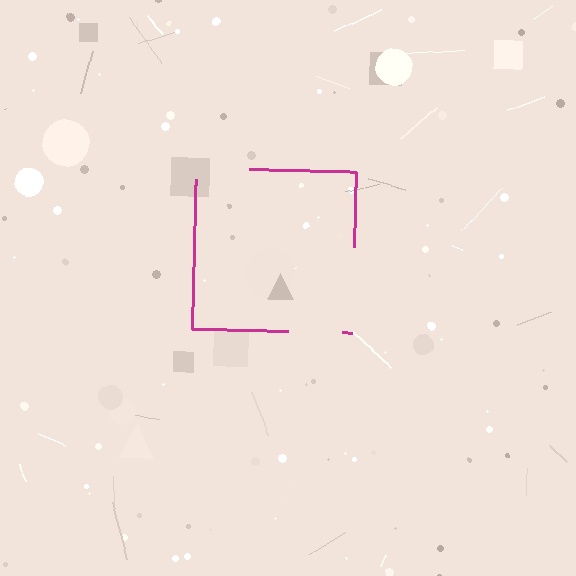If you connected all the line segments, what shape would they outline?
They would outline a square.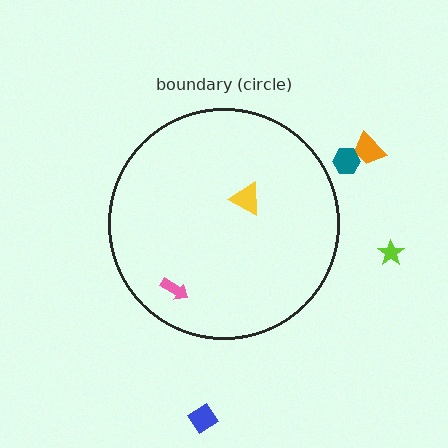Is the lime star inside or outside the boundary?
Outside.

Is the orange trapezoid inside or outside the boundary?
Outside.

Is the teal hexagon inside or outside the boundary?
Outside.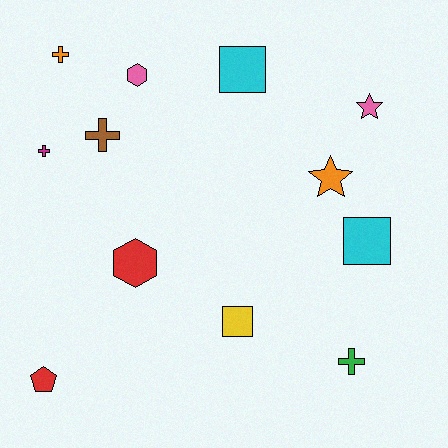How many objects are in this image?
There are 12 objects.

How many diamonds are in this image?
There are no diamonds.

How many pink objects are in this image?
There are 2 pink objects.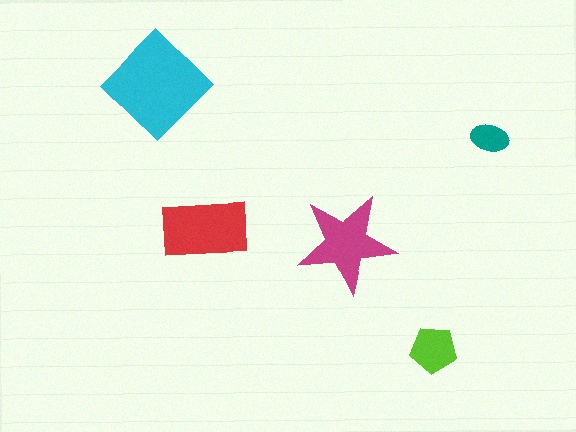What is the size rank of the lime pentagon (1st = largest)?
4th.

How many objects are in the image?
There are 5 objects in the image.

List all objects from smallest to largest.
The teal ellipse, the lime pentagon, the magenta star, the red rectangle, the cyan diamond.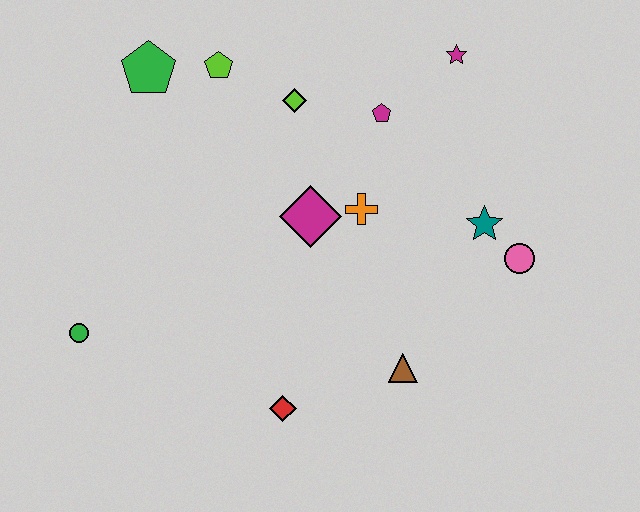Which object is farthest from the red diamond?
The magenta star is farthest from the red diamond.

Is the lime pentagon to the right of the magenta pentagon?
No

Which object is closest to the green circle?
The red diamond is closest to the green circle.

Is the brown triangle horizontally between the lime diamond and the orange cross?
No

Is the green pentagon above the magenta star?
No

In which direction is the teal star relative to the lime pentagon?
The teal star is to the right of the lime pentagon.